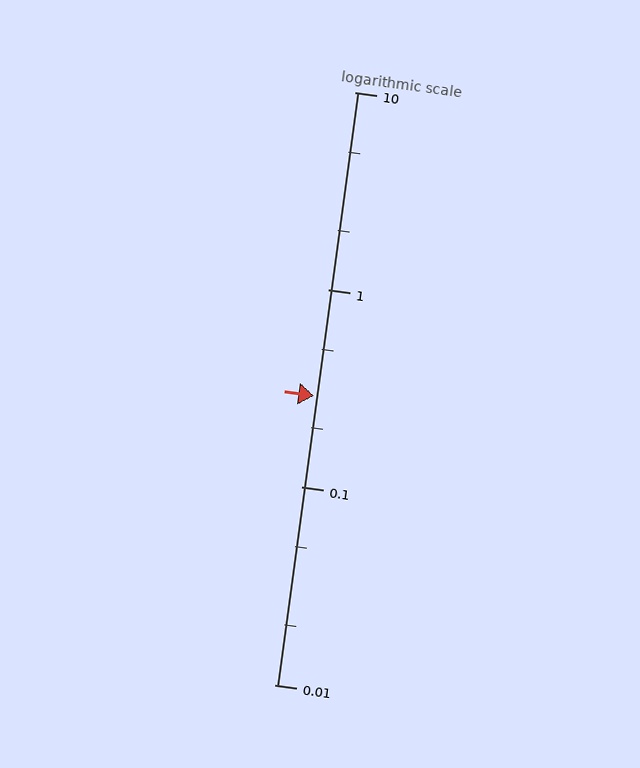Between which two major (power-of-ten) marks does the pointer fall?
The pointer is between 0.1 and 1.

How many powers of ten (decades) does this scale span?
The scale spans 3 decades, from 0.01 to 10.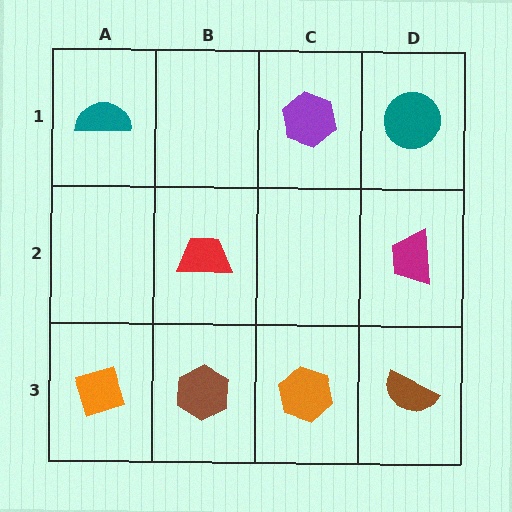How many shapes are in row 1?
3 shapes.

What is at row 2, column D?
A magenta trapezoid.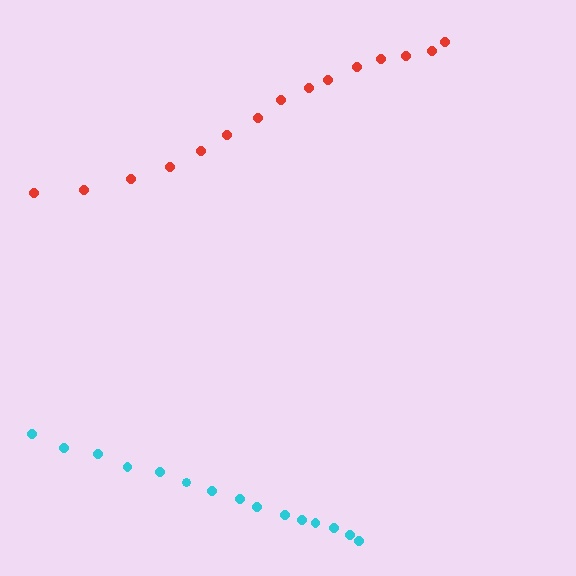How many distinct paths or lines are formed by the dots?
There are 2 distinct paths.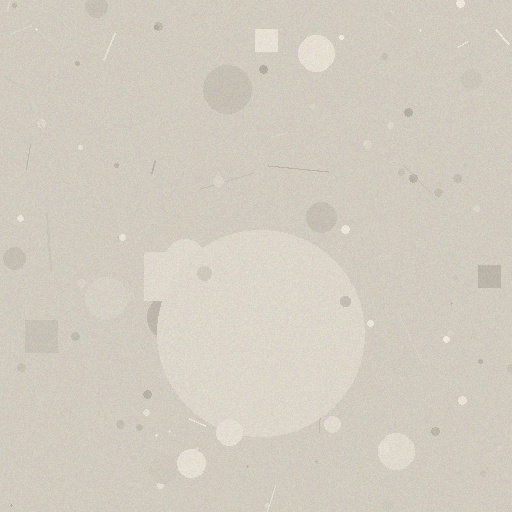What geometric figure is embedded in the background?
A circle is embedded in the background.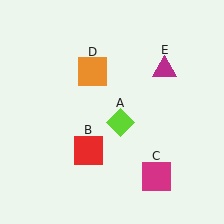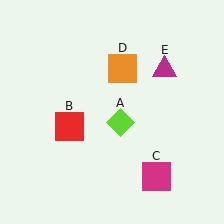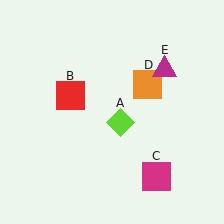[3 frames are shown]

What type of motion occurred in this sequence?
The red square (object B), orange square (object D) rotated clockwise around the center of the scene.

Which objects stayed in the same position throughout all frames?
Lime diamond (object A) and magenta square (object C) and magenta triangle (object E) remained stationary.